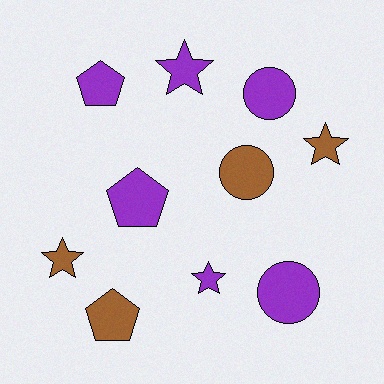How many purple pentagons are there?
There are 2 purple pentagons.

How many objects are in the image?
There are 10 objects.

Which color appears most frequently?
Purple, with 6 objects.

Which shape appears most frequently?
Star, with 4 objects.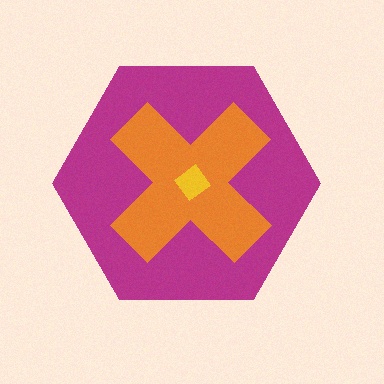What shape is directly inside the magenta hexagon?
The orange cross.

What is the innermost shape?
The yellow diamond.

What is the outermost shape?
The magenta hexagon.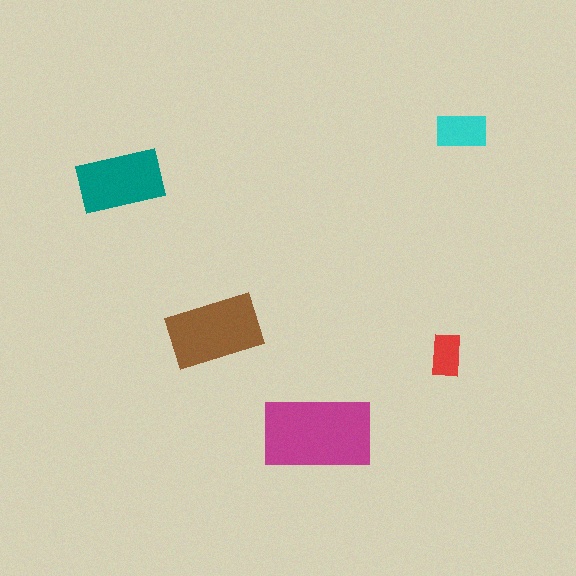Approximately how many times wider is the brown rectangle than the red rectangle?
About 2 times wider.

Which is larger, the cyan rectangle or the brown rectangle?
The brown one.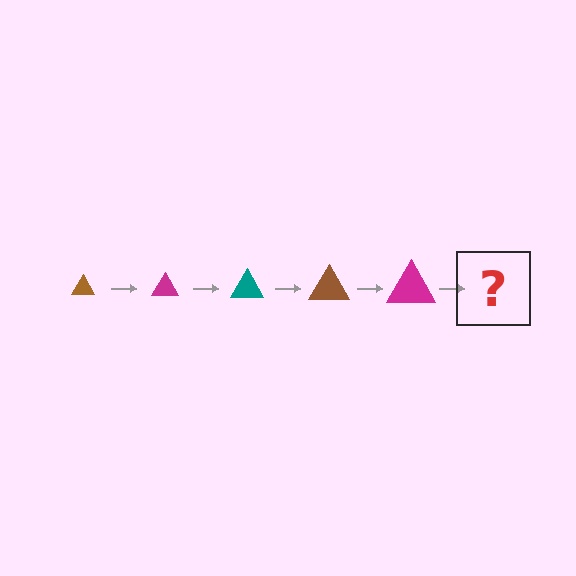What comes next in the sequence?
The next element should be a teal triangle, larger than the previous one.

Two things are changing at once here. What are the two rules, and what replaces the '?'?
The two rules are that the triangle grows larger each step and the color cycles through brown, magenta, and teal. The '?' should be a teal triangle, larger than the previous one.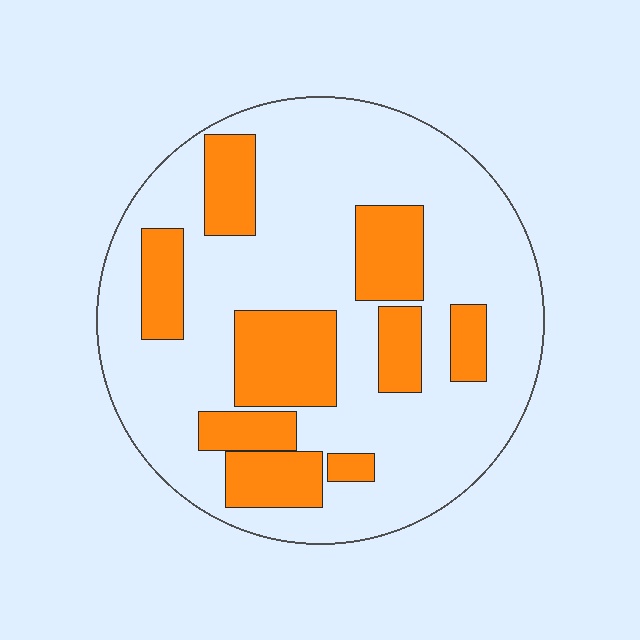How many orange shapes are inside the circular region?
9.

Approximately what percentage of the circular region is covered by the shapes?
Approximately 30%.